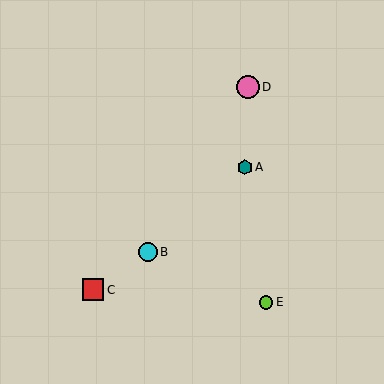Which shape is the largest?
The pink circle (labeled D) is the largest.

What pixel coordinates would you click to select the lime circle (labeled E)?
Click at (266, 302) to select the lime circle E.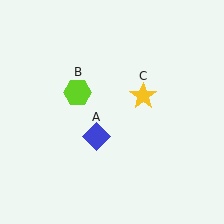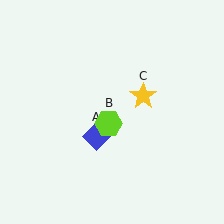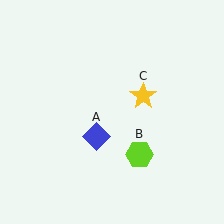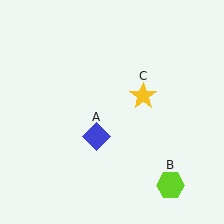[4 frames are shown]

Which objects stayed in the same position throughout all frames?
Blue diamond (object A) and yellow star (object C) remained stationary.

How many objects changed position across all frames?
1 object changed position: lime hexagon (object B).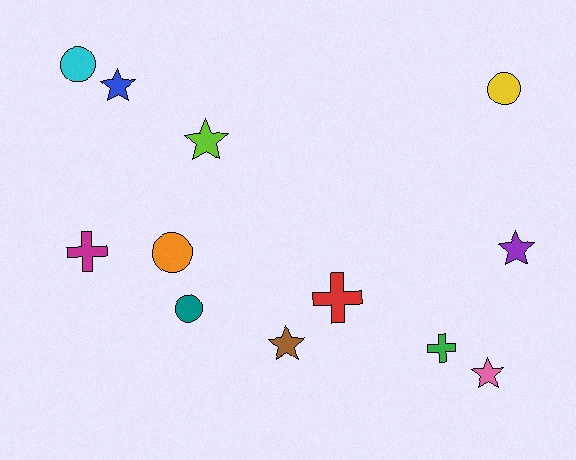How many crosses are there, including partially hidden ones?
There are 3 crosses.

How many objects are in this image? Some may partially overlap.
There are 12 objects.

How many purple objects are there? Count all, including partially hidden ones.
There is 1 purple object.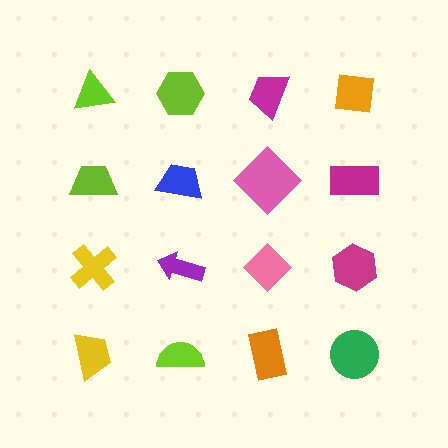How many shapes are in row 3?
4 shapes.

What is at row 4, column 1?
A yellow trapezoid.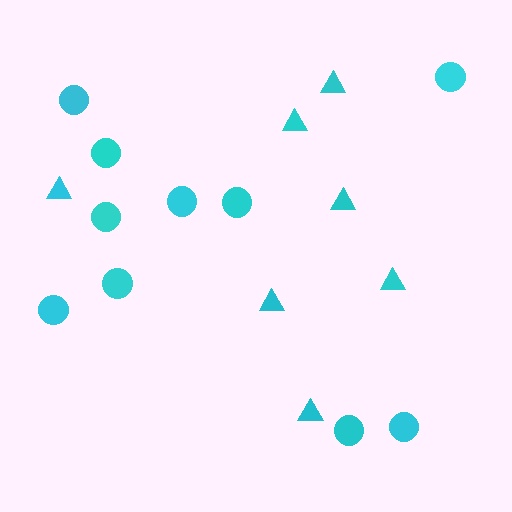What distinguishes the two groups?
There are 2 groups: one group of triangles (7) and one group of circles (10).